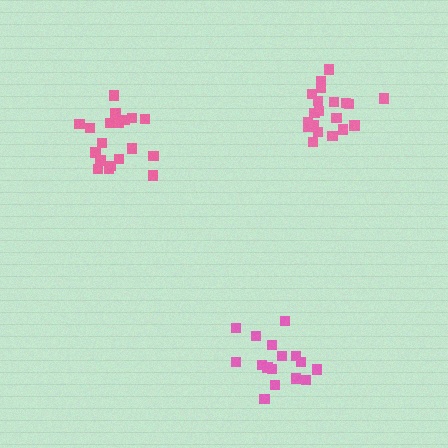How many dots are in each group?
Group 1: 20 dots, Group 2: 19 dots, Group 3: 16 dots (55 total).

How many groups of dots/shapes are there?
There are 3 groups.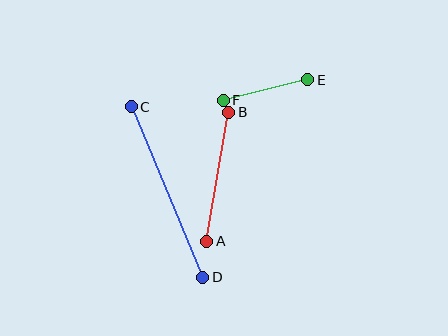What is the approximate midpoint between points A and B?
The midpoint is at approximately (218, 177) pixels.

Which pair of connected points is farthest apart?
Points C and D are farthest apart.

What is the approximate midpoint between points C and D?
The midpoint is at approximately (167, 192) pixels.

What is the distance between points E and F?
The distance is approximately 87 pixels.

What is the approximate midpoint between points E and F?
The midpoint is at approximately (266, 90) pixels.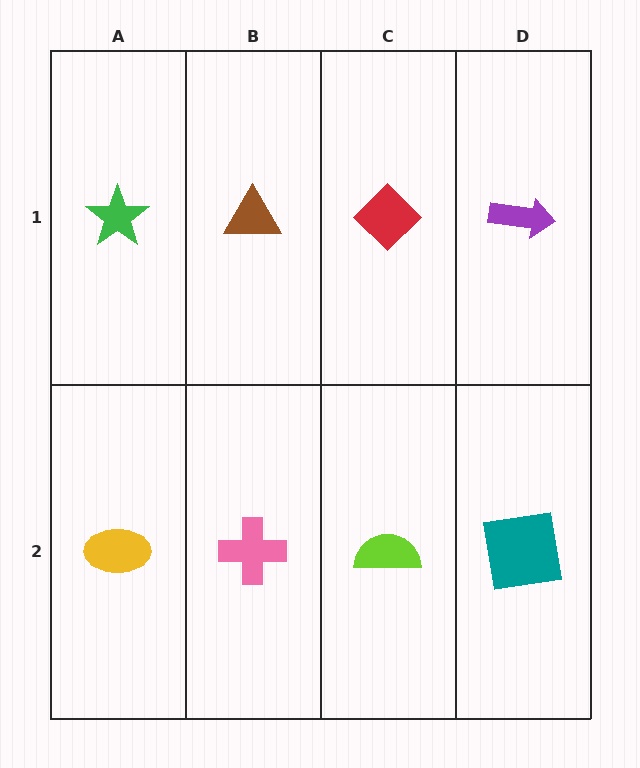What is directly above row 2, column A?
A green star.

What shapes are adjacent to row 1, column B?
A pink cross (row 2, column B), a green star (row 1, column A), a red diamond (row 1, column C).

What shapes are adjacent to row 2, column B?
A brown triangle (row 1, column B), a yellow ellipse (row 2, column A), a lime semicircle (row 2, column C).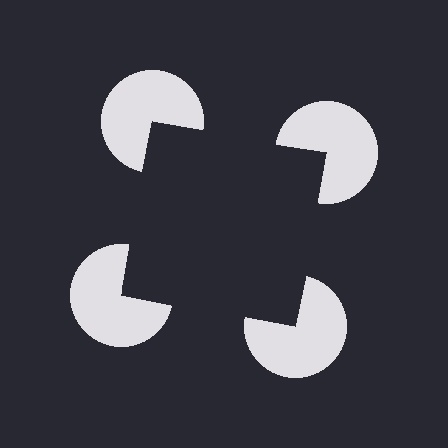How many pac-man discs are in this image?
There are 4 — one at each vertex of the illusory square.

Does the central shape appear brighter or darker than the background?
It typically appears slightly darker than the background, even though no actual brightness change is drawn.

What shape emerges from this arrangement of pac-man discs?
An illusory square — its edges are inferred from the aligned wedge cuts in the pac-man discs, not physically drawn.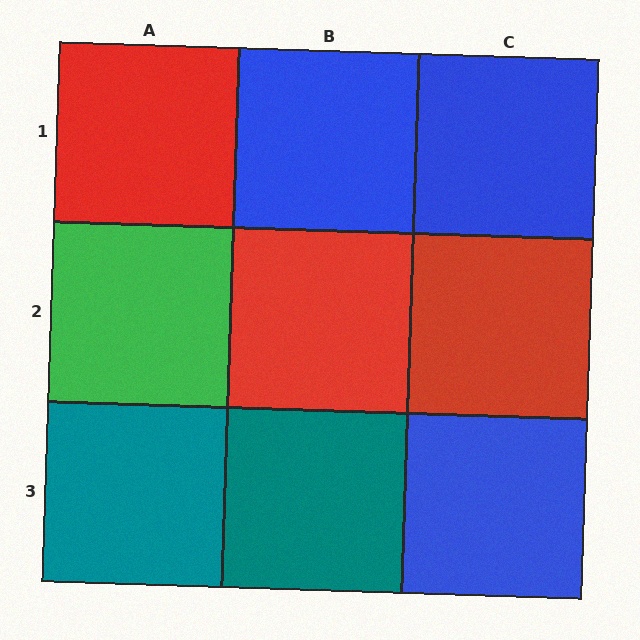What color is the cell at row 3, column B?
Teal.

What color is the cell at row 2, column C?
Red.